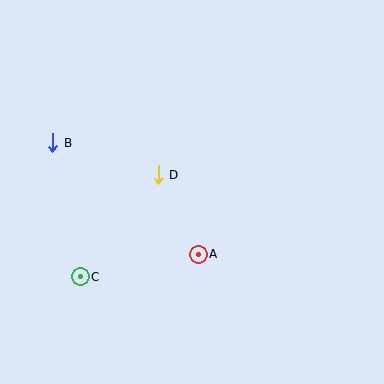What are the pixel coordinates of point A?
Point A is at (198, 254).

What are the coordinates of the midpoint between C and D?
The midpoint between C and D is at (119, 226).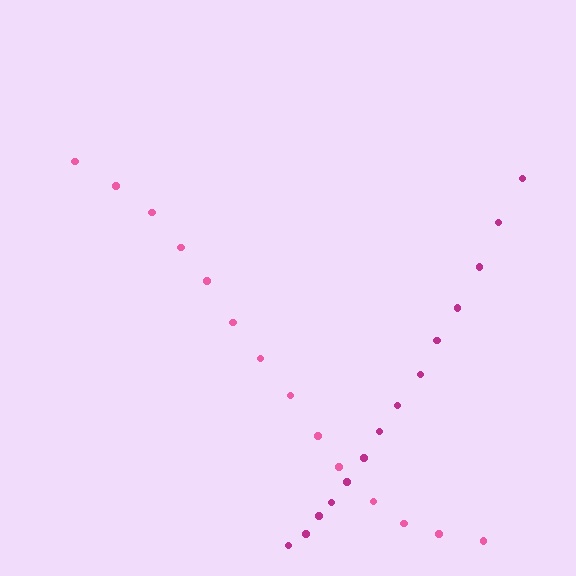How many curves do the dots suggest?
There are 2 distinct paths.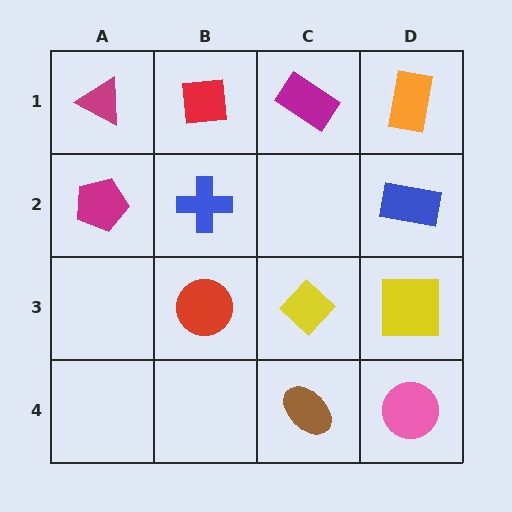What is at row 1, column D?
An orange rectangle.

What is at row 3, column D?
A yellow square.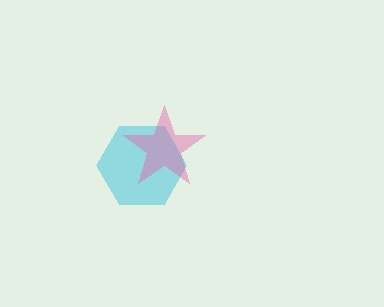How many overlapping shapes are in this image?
There are 2 overlapping shapes in the image.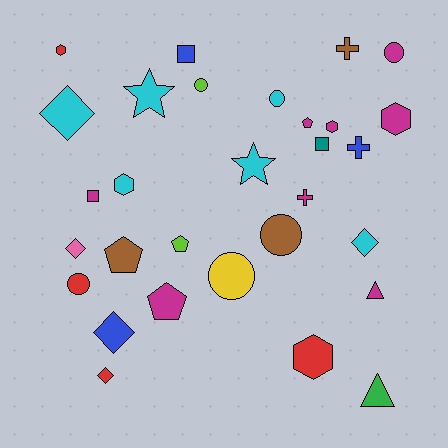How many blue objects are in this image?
There are 3 blue objects.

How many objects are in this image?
There are 30 objects.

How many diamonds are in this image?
There are 5 diamonds.